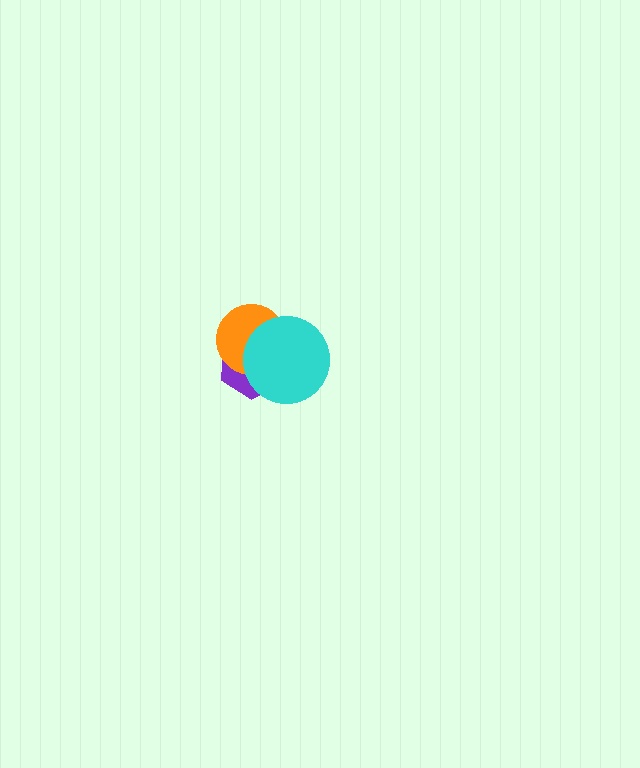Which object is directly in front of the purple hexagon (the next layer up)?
The orange circle is directly in front of the purple hexagon.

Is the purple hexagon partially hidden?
Yes, it is partially covered by another shape.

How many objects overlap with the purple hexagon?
2 objects overlap with the purple hexagon.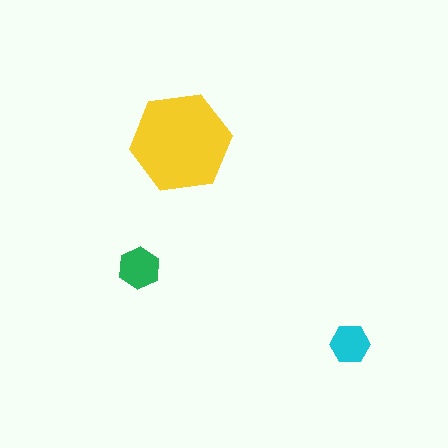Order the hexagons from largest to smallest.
the yellow one, the green one, the cyan one.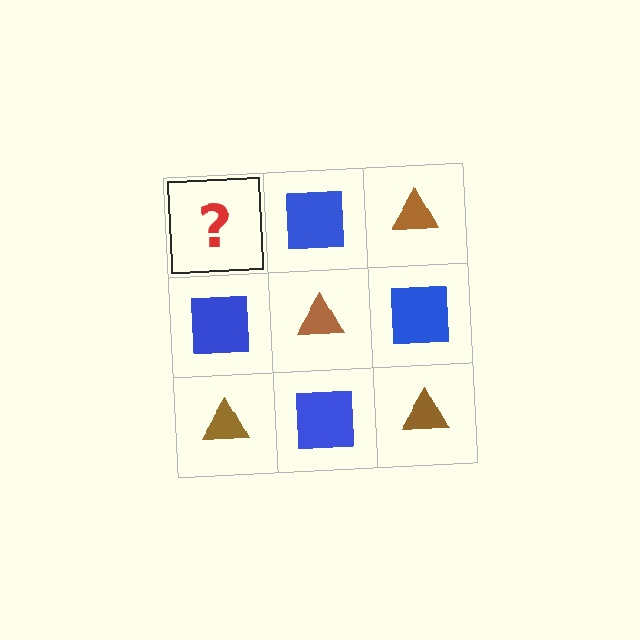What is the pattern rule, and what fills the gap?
The rule is that it alternates brown triangle and blue square in a checkerboard pattern. The gap should be filled with a brown triangle.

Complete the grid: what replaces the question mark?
The question mark should be replaced with a brown triangle.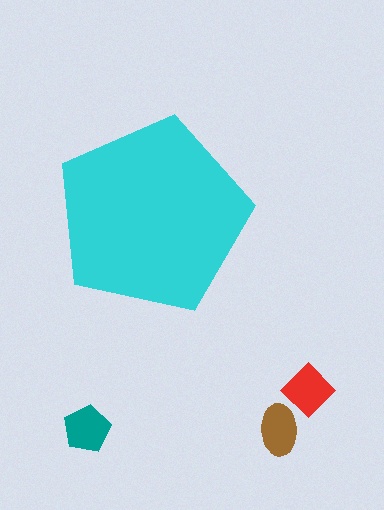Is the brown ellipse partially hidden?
No, the brown ellipse is fully visible.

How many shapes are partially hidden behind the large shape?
0 shapes are partially hidden.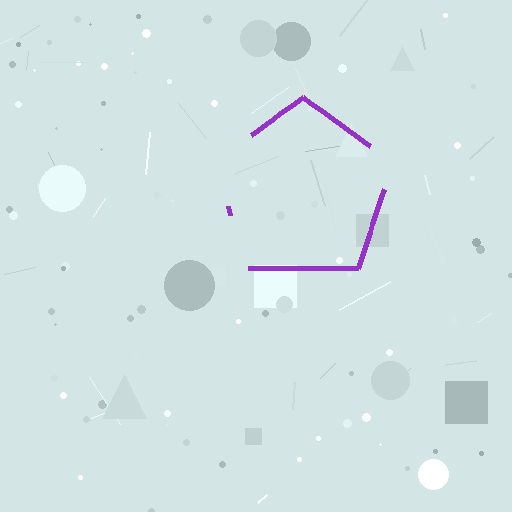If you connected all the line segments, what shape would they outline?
They would outline a pentagon.